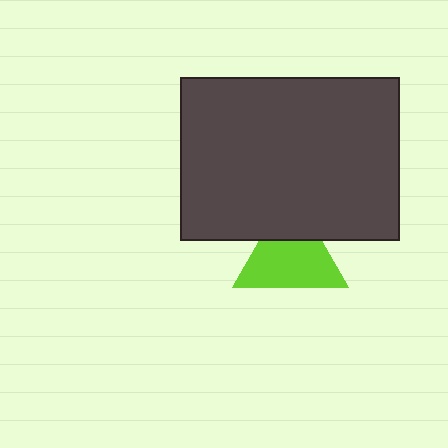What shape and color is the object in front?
The object in front is a dark gray rectangle.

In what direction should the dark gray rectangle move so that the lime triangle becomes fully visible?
The dark gray rectangle should move up. That is the shortest direction to clear the overlap and leave the lime triangle fully visible.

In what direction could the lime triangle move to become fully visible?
The lime triangle could move down. That would shift it out from behind the dark gray rectangle entirely.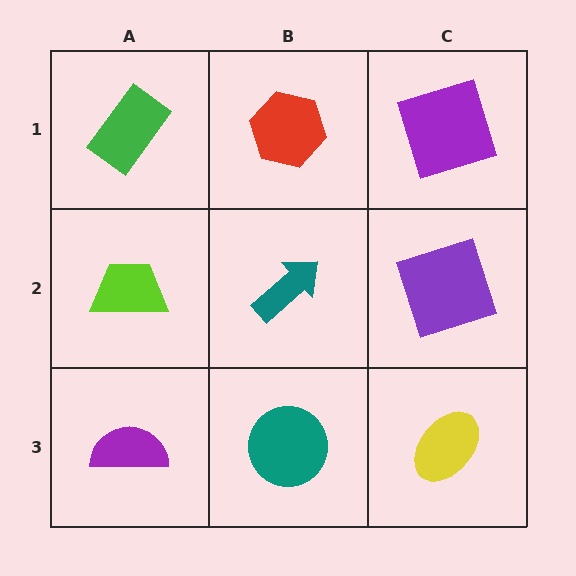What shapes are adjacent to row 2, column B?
A red hexagon (row 1, column B), a teal circle (row 3, column B), a lime trapezoid (row 2, column A), a purple square (row 2, column C).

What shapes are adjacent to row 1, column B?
A teal arrow (row 2, column B), a green rectangle (row 1, column A), a purple square (row 1, column C).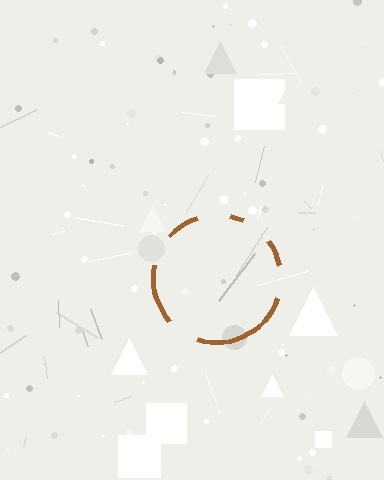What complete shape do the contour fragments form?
The contour fragments form a circle.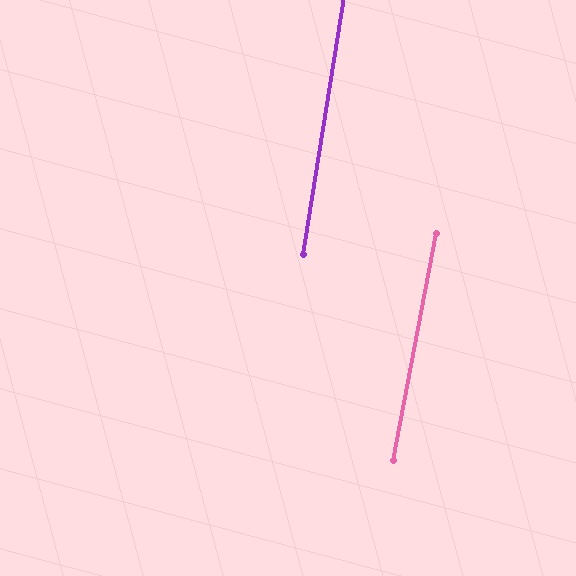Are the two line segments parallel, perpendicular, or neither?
Parallel — their directions differ by only 1.7°.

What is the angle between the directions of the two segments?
Approximately 2 degrees.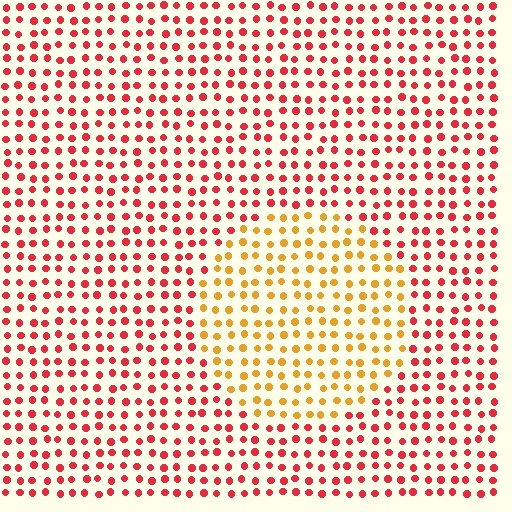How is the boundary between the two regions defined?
The boundary is defined purely by a slight shift in hue (about 45 degrees). Spacing, size, and orientation are identical on both sides.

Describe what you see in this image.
The image is filled with small red elements in a uniform arrangement. A circle-shaped region is visible where the elements are tinted to a slightly different hue, forming a subtle color boundary.